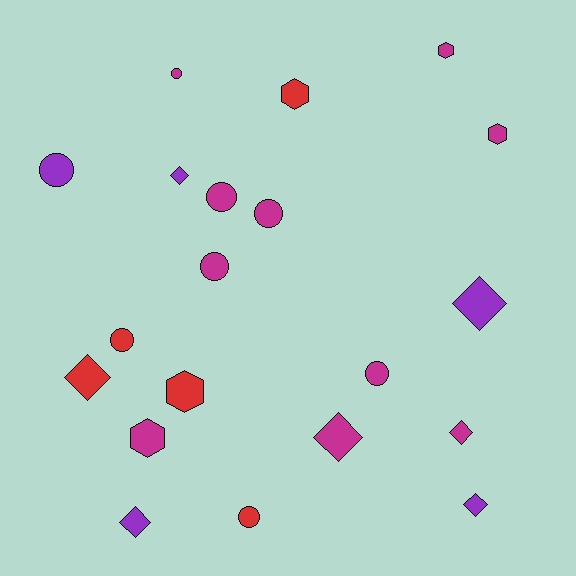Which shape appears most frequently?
Circle, with 8 objects.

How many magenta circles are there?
There are 5 magenta circles.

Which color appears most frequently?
Magenta, with 10 objects.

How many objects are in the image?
There are 20 objects.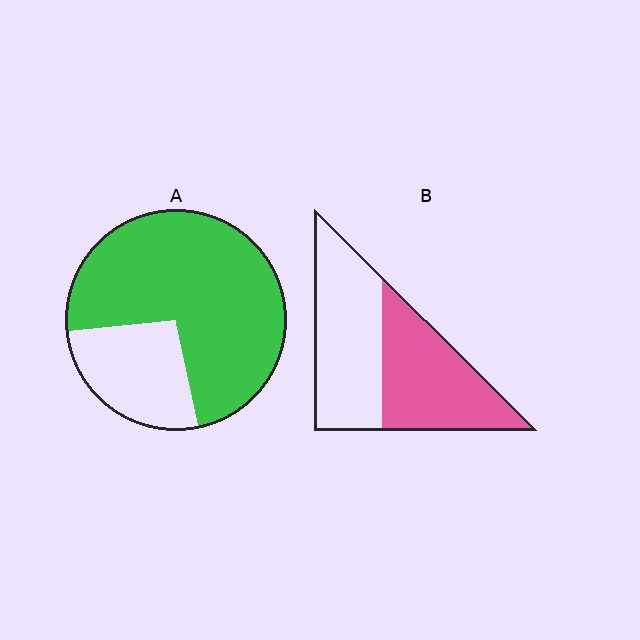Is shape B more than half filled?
Roughly half.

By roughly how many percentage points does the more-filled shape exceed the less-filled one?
By roughly 25 percentage points (A over B).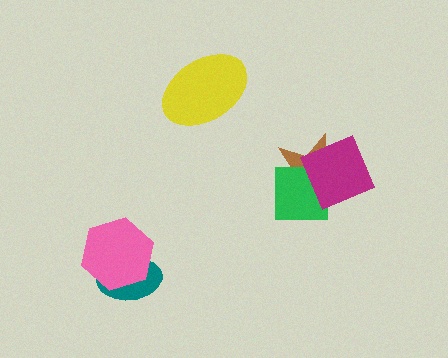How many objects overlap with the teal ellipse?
1 object overlaps with the teal ellipse.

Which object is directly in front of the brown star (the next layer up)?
The green square is directly in front of the brown star.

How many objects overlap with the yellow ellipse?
0 objects overlap with the yellow ellipse.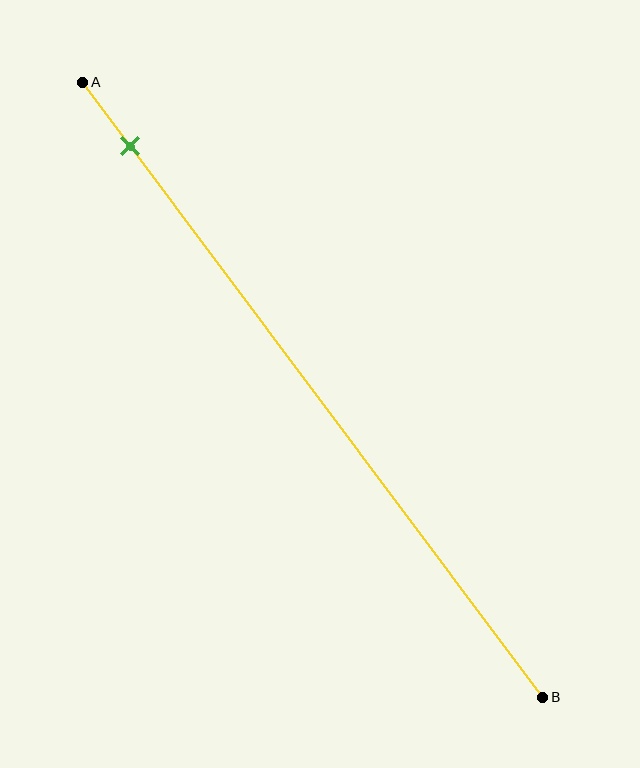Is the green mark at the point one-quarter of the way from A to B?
No, the mark is at about 10% from A, not at the 25% one-quarter point.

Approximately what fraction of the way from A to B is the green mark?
The green mark is approximately 10% of the way from A to B.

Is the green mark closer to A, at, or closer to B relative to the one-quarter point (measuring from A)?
The green mark is closer to point A than the one-quarter point of segment AB.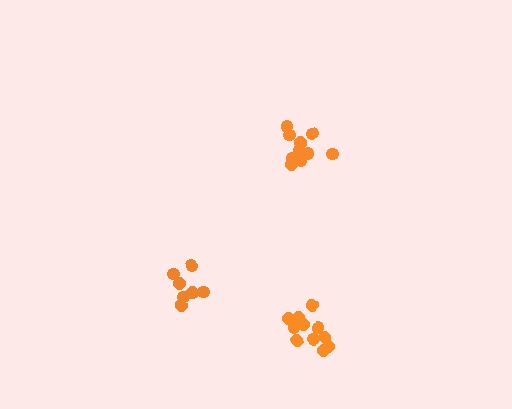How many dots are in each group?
Group 1: 12 dots, Group 2: 10 dots, Group 3: 8 dots (30 total).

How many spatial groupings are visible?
There are 3 spatial groupings.